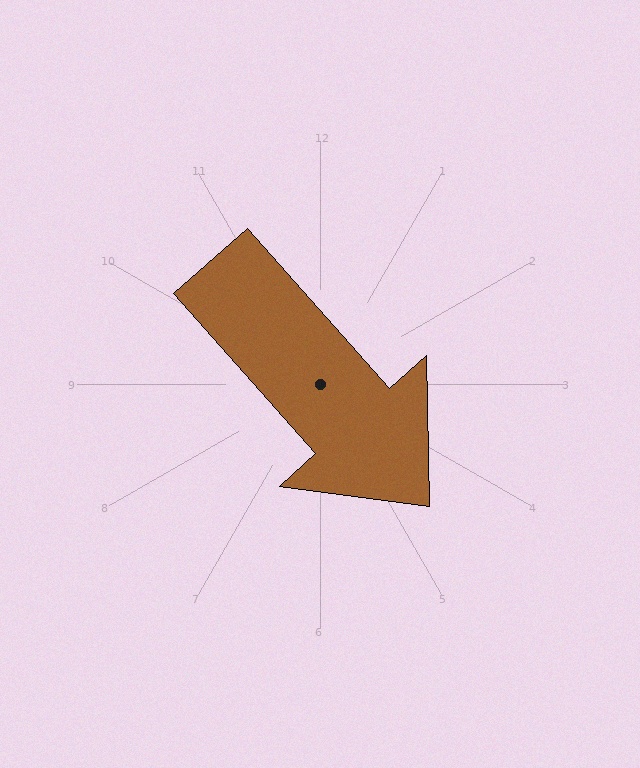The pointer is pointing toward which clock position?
Roughly 5 o'clock.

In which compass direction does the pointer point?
Southeast.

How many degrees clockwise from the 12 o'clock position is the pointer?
Approximately 138 degrees.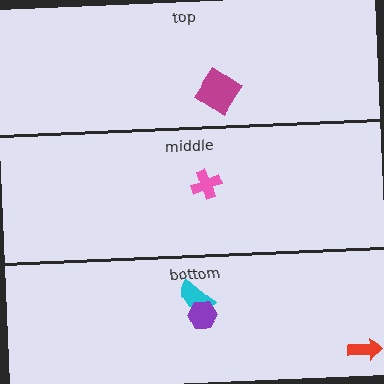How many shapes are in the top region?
1.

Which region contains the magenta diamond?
The top region.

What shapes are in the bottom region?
The cyan semicircle, the purple hexagon, the red arrow.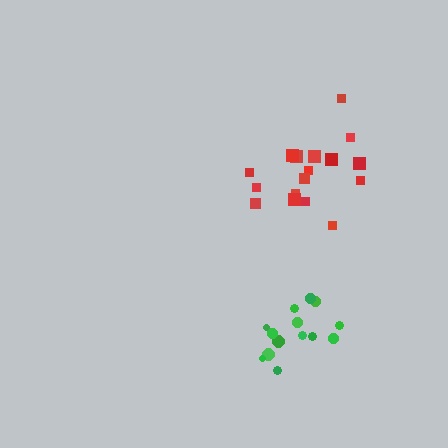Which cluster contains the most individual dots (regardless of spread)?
Red (17).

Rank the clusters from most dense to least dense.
green, red.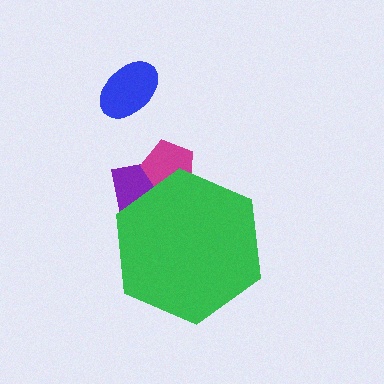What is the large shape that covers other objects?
A green hexagon.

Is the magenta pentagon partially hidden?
Yes, the magenta pentagon is partially hidden behind the green hexagon.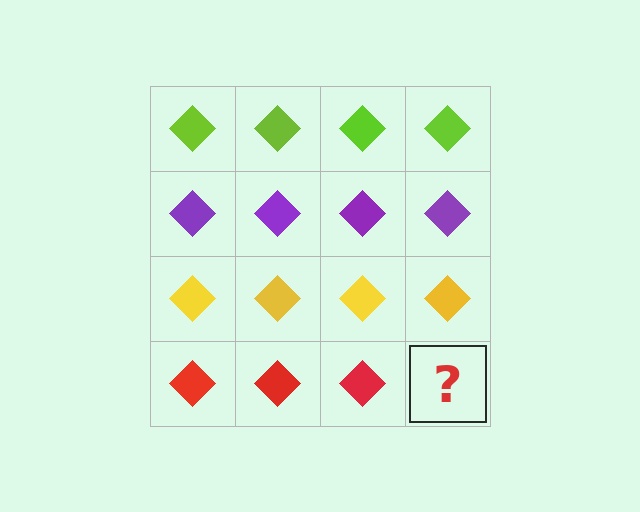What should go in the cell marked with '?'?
The missing cell should contain a red diamond.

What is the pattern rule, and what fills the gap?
The rule is that each row has a consistent color. The gap should be filled with a red diamond.